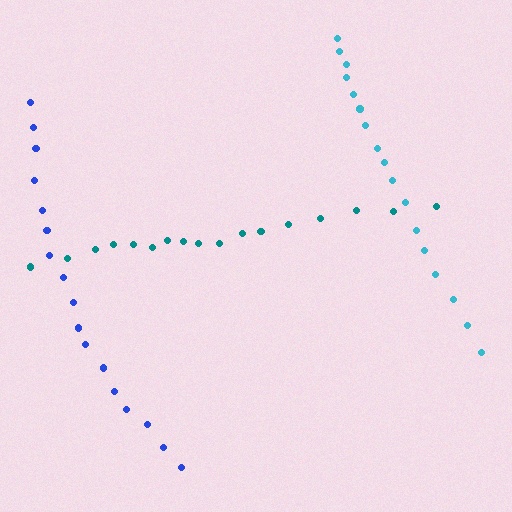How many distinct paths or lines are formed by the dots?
There are 3 distinct paths.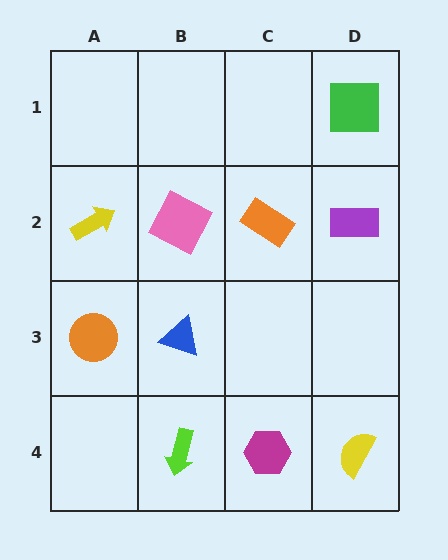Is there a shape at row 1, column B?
No, that cell is empty.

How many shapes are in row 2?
4 shapes.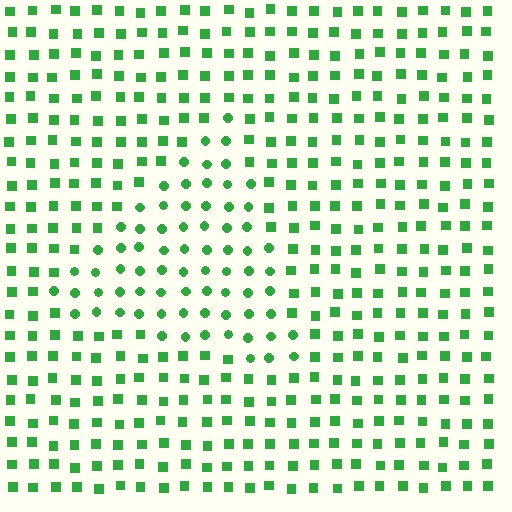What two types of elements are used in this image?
The image uses circles inside the triangle region and squares outside it.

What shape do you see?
I see a triangle.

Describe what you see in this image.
The image is filled with small green elements arranged in a uniform grid. A triangle-shaped region contains circles, while the surrounding area contains squares. The boundary is defined purely by the change in element shape.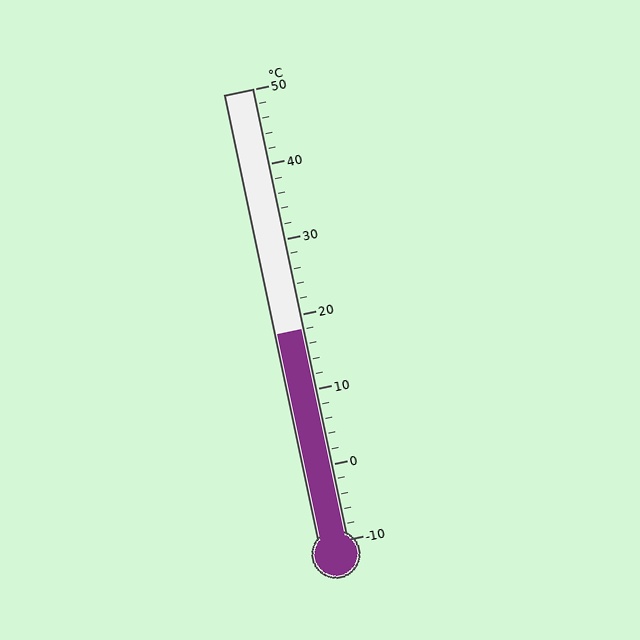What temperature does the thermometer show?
The thermometer shows approximately 18°C.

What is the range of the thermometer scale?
The thermometer scale ranges from -10°C to 50°C.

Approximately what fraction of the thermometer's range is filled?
The thermometer is filled to approximately 45% of its range.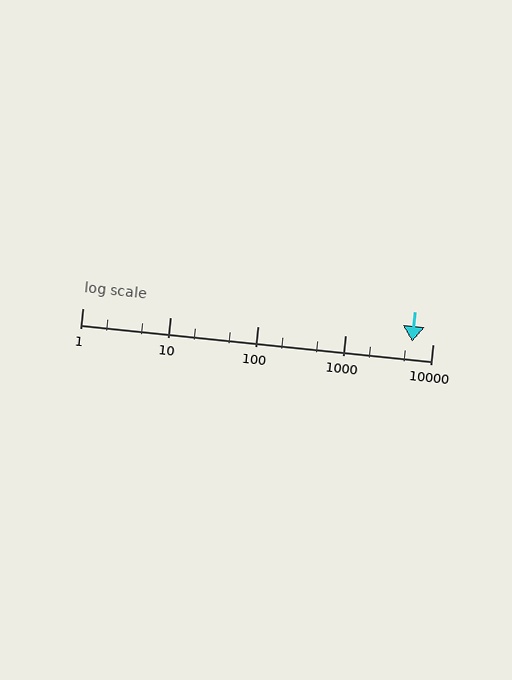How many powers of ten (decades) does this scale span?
The scale spans 4 decades, from 1 to 10000.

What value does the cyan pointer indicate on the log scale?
The pointer indicates approximately 5900.